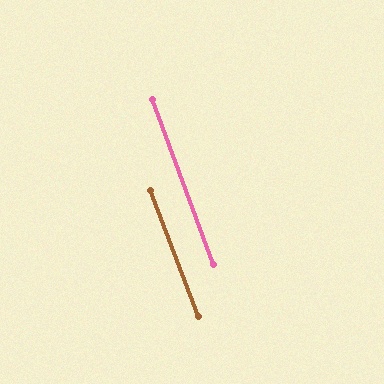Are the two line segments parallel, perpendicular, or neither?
Parallel — their directions differ by only 0.5°.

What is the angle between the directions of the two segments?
Approximately 0 degrees.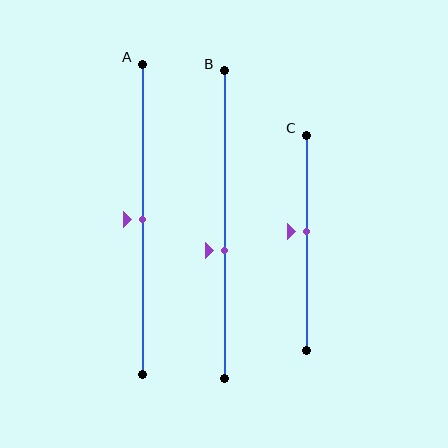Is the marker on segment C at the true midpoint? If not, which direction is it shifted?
No, the marker on segment C is shifted upward by about 5% of the segment length.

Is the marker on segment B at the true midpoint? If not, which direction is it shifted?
No, the marker on segment B is shifted downward by about 8% of the segment length.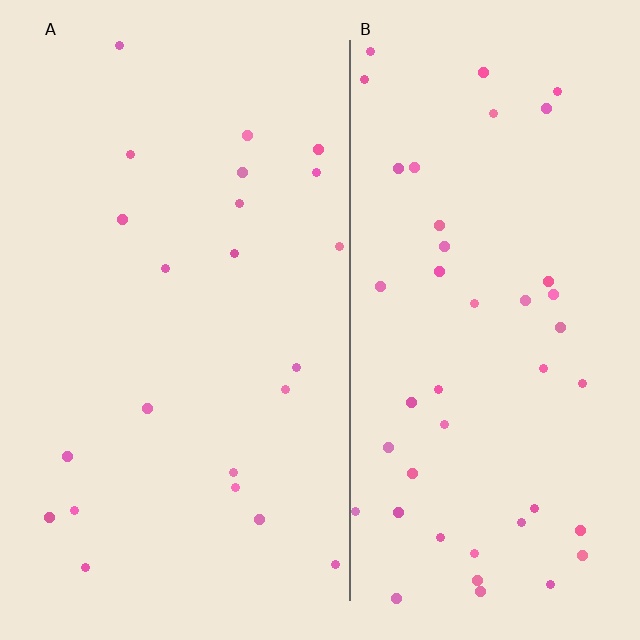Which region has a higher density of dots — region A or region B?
B (the right).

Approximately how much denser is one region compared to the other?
Approximately 2.0× — region B over region A.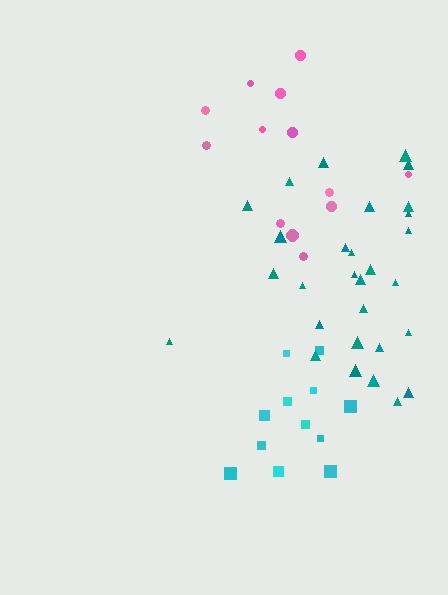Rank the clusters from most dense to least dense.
cyan, teal, pink.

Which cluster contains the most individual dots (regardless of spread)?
Teal (29).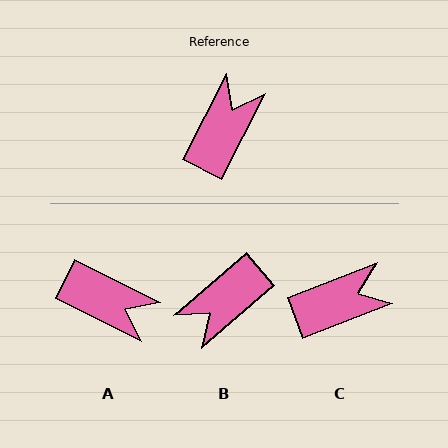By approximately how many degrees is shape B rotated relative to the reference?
Approximately 158 degrees counter-clockwise.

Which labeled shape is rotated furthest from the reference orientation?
B, about 158 degrees away.